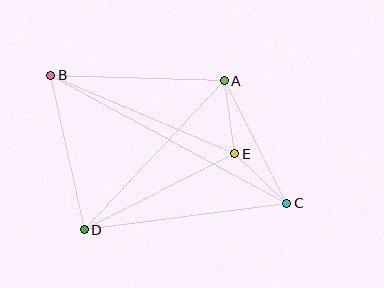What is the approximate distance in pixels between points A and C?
The distance between A and C is approximately 137 pixels.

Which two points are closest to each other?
Points C and E are closest to each other.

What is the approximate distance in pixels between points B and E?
The distance between B and E is approximately 200 pixels.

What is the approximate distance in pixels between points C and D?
The distance between C and D is approximately 204 pixels.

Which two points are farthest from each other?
Points B and C are farthest from each other.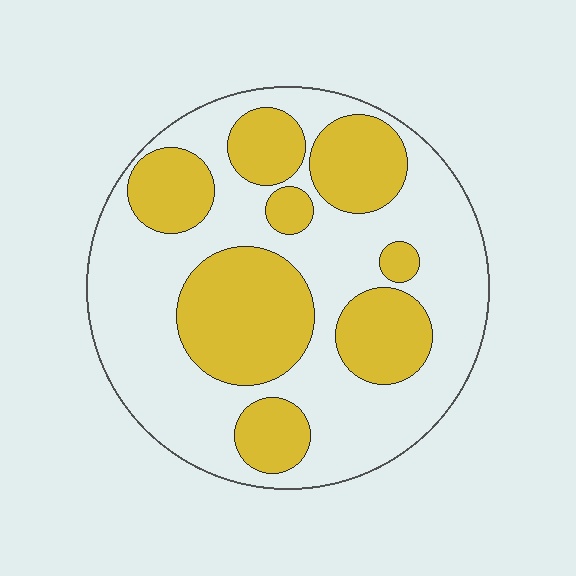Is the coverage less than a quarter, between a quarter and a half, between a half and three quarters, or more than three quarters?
Between a quarter and a half.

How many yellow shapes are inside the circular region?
8.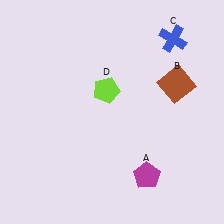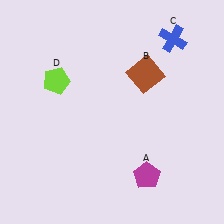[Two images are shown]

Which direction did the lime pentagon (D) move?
The lime pentagon (D) moved left.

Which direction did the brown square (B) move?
The brown square (B) moved left.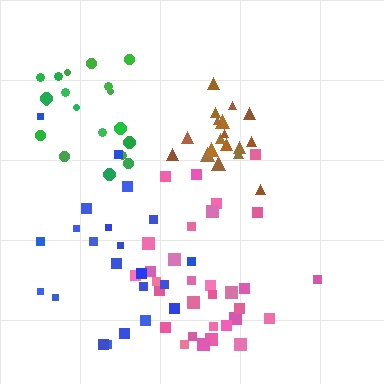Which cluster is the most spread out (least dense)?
Blue.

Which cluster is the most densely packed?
Brown.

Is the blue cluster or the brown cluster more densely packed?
Brown.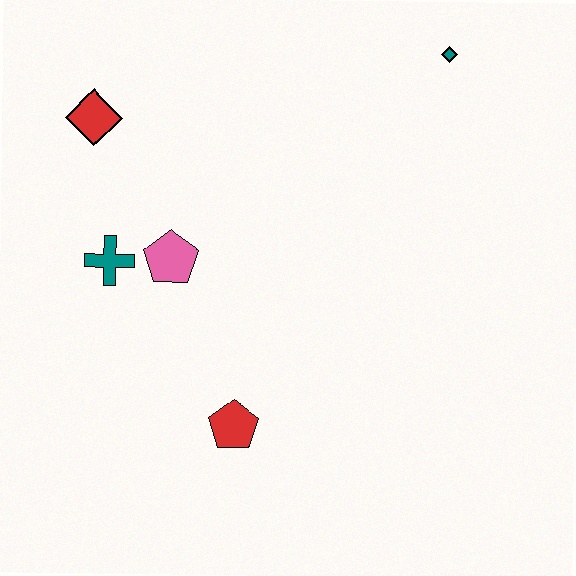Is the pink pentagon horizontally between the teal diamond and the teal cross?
Yes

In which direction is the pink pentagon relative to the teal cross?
The pink pentagon is to the right of the teal cross.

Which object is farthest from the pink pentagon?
The teal diamond is farthest from the pink pentagon.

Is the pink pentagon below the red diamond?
Yes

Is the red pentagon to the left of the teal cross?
No